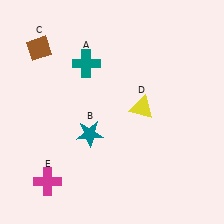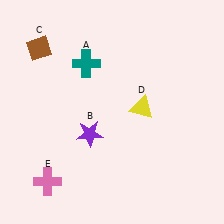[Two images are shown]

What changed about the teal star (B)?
In Image 1, B is teal. In Image 2, it changed to purple.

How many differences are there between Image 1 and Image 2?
There are 2 differences between the two images.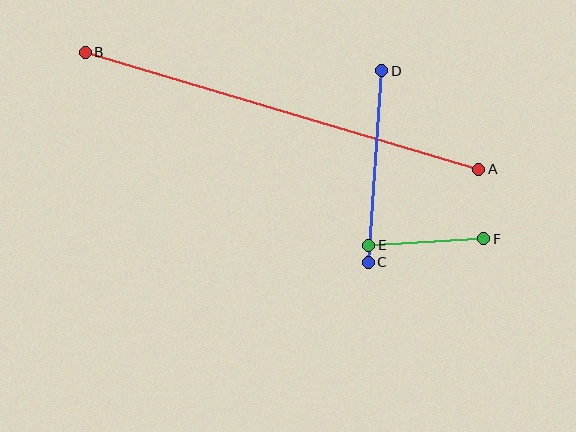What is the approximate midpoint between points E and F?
The midpoint is at approximately (426, 242) pixels.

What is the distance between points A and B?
The distance is approximately 411 pixels.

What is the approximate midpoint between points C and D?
The midpoint is at approximately (375, 166) pixels.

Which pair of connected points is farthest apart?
Points A and B are farthest apart.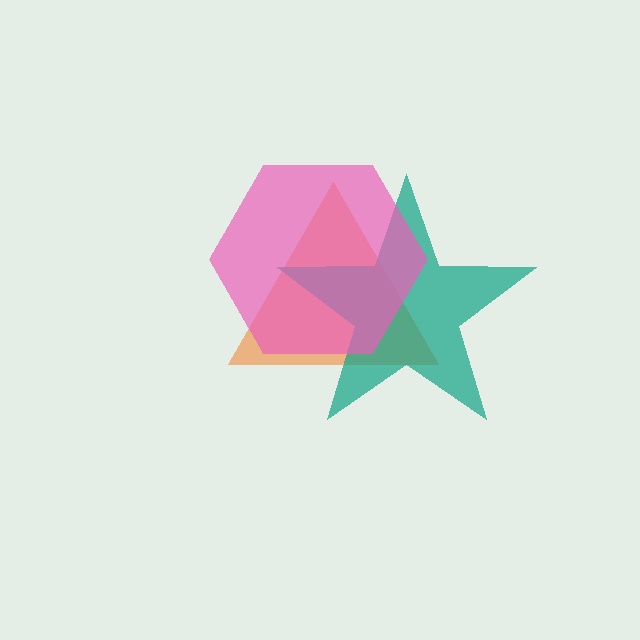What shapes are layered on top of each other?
The layered shapes are: an orange triangle, a teal star, a pink hexagon.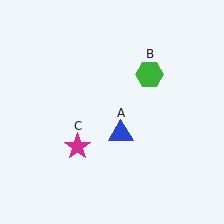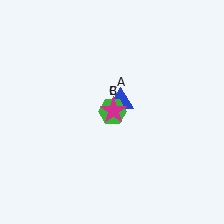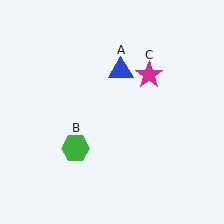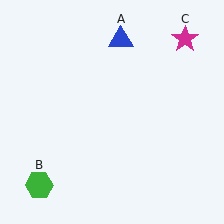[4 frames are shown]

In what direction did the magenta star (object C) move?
The magenta star (object C) moved up and to the right.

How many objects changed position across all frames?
3 objects changed position: blue triangle (object A), green hexagon (object B), magenta star (object C).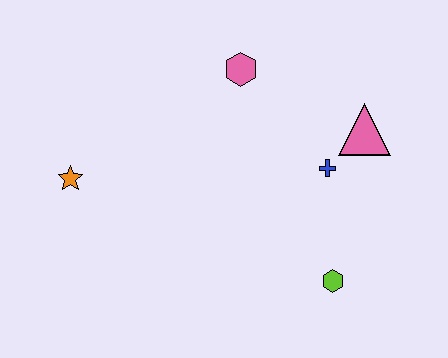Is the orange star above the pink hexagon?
No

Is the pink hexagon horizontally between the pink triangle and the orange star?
Yes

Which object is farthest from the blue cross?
The orange star is farthest from the blue cross.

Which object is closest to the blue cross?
The pink triangle is closest to the blue cross.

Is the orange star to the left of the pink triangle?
Yes